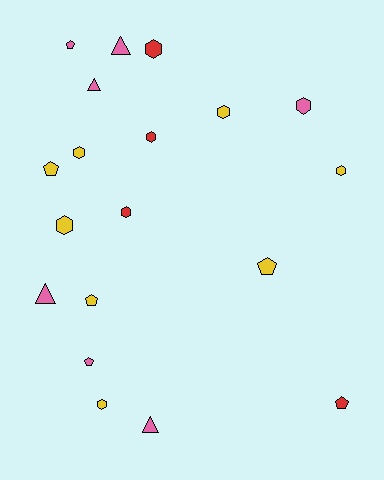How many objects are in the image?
There are 19 objects.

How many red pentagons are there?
There is 1 red pentagon.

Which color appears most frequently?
Yellow, with 8 objects.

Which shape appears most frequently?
Hexagon, with 9 objects.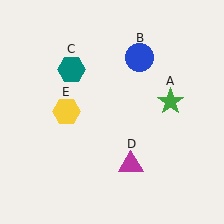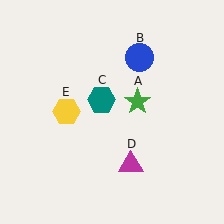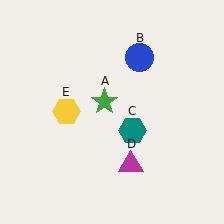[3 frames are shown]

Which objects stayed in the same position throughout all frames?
Blue circle (object B) and magenta triangle (object D) and yellow hexagon (object E) remained stationary.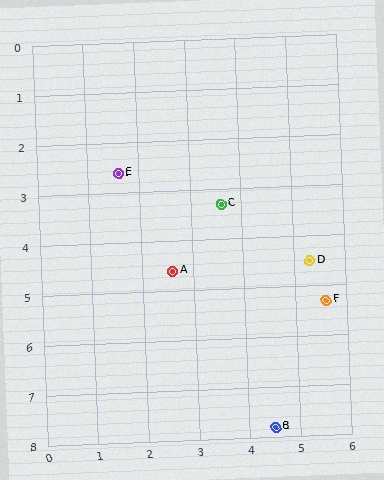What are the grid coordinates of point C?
Point C is at approximately (3.6, 3.3).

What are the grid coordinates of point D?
Point D is at approximately (5.3, 4.5).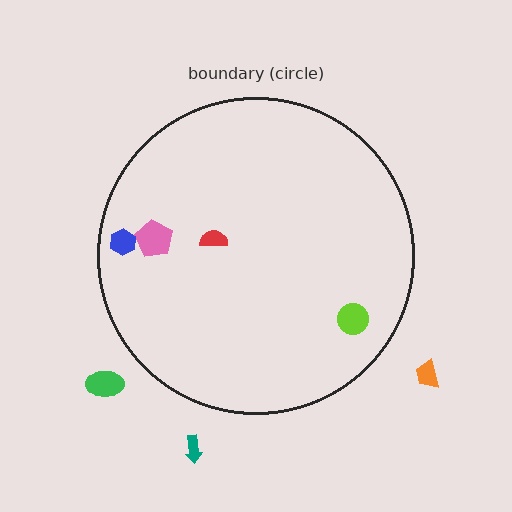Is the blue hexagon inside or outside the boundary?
Inside.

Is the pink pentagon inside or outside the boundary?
Inside.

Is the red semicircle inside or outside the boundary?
Inside.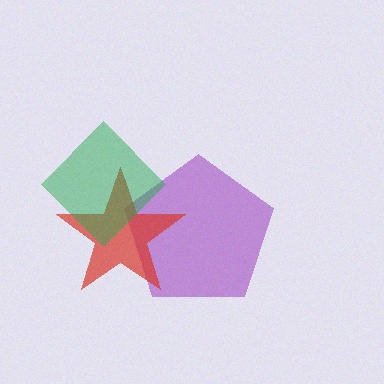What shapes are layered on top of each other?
The layered shapes are: a purple pentagon, a red star, a green diamond.